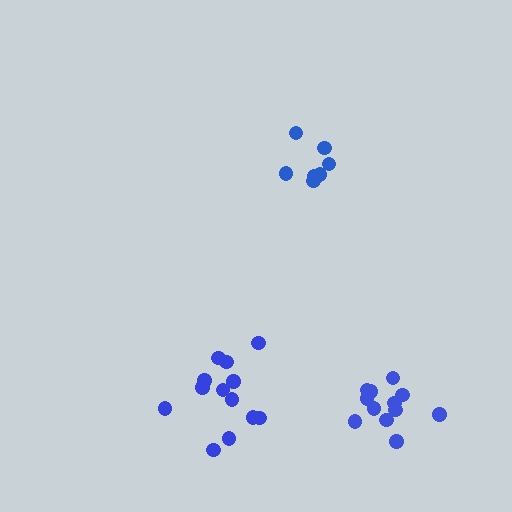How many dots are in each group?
Group 1: 13 dots, Group 2: 12 dots, Group 3: 7 dots (32 total).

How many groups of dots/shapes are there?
There are 3 groups.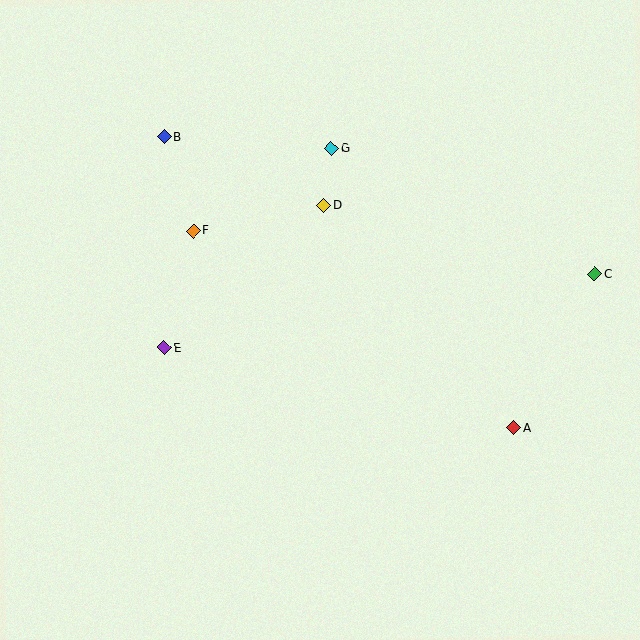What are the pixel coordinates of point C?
Point C is at (595, 274).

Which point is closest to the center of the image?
Point D at (324, 205) is closest to the center.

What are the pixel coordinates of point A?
Point A is at (514, 428).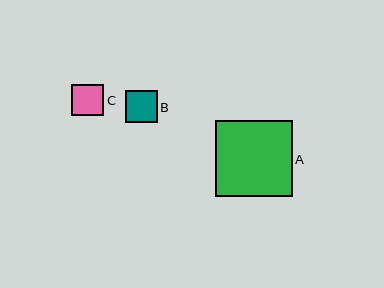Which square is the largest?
Square A is the largest with a size of approximately 76 pixels.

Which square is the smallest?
Square C is the smallest with a size of approximately 32 pixels.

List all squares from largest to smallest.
From largest to smallest: A, B, C.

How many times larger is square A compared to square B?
Square A is approximately 2.4 times the size of square B.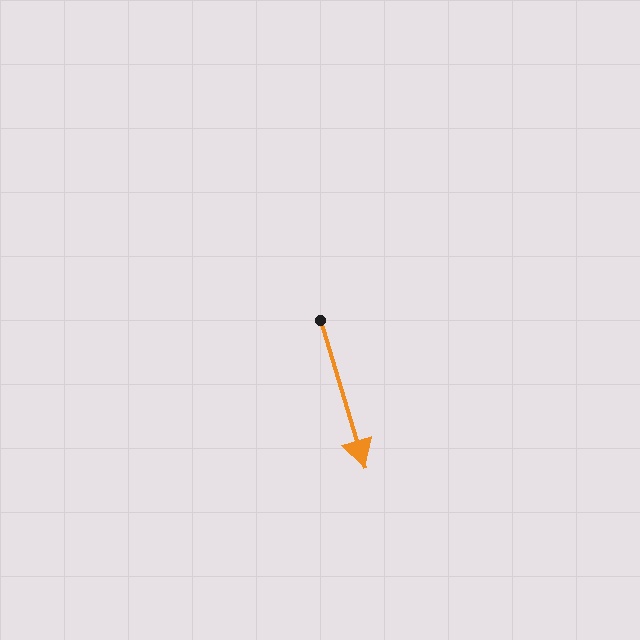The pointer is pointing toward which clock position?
Roughly 5 o'clock.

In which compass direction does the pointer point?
South.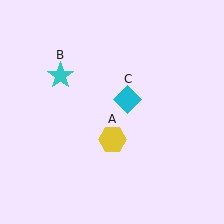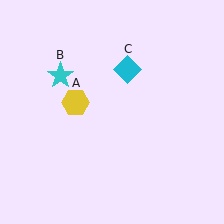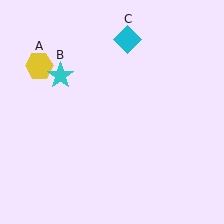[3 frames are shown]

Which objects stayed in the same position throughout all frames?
Cyan star (object B) remained stationary.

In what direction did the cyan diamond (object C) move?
The cyan diamond (object C) moved up.